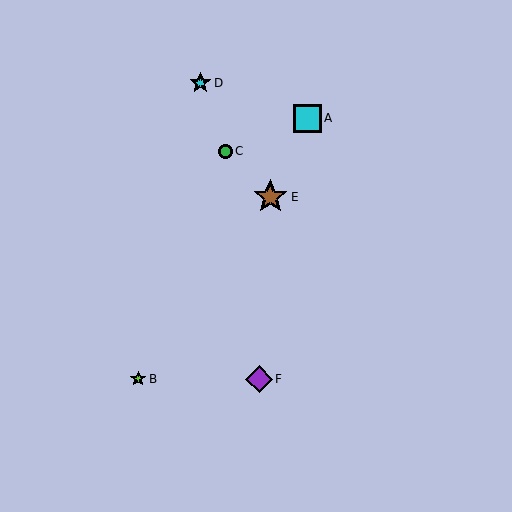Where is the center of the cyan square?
The center of the cyan square is at (307, 119).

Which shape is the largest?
The brown star (labeled E) is the largest.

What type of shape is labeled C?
Shape C is a green circle.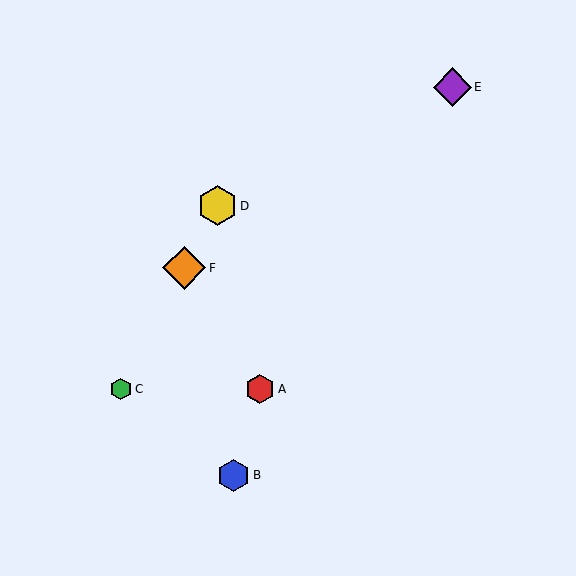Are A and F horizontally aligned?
No, A is at y≈389 and F is at y≈268.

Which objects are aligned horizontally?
Objects A, C are aligned horizontally.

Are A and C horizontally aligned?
Yes, both are at y≈389.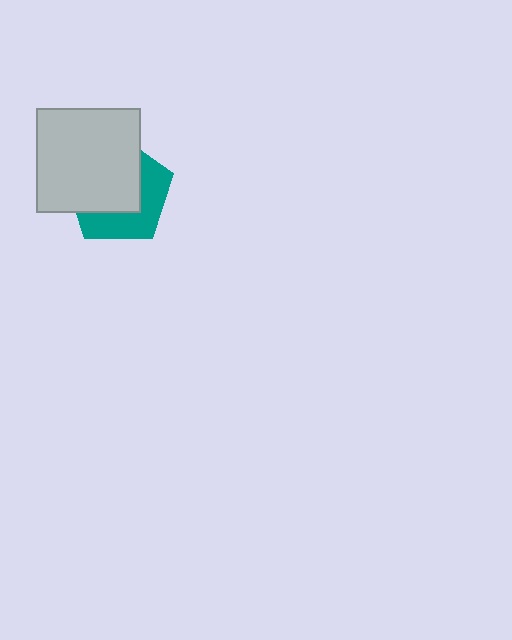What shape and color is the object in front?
The object in front is a light gray square.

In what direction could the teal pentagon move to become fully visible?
The teal pentagon could move toward the lower-right. That would shift it out from behind the light gray square entirely.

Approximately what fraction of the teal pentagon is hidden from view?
Roughly 58% of the teal pentagon is hidden behind the light gray square.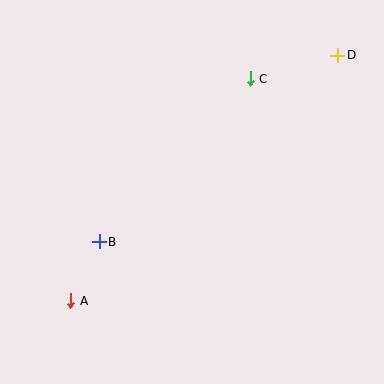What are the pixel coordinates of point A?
Point A is at (71, 301).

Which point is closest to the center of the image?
Point B at (99, 242) is closest to the center.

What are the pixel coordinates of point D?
Point D is at (338, 55).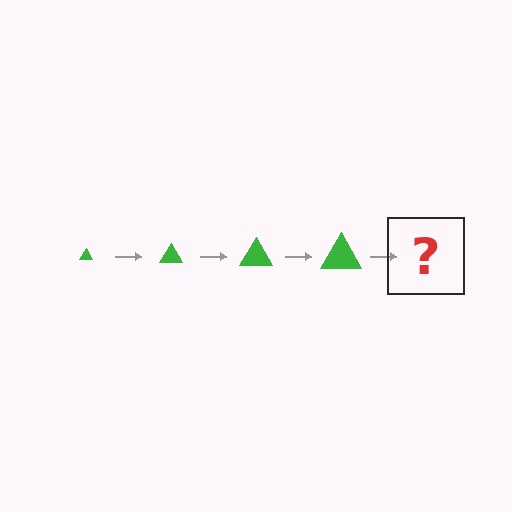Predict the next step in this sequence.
The next step is a green triangle, larger than the previous one.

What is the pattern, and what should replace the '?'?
The pattern is that the triangle gets progressively larger each step. The '?' should be a green triangle, larger than the previous one.